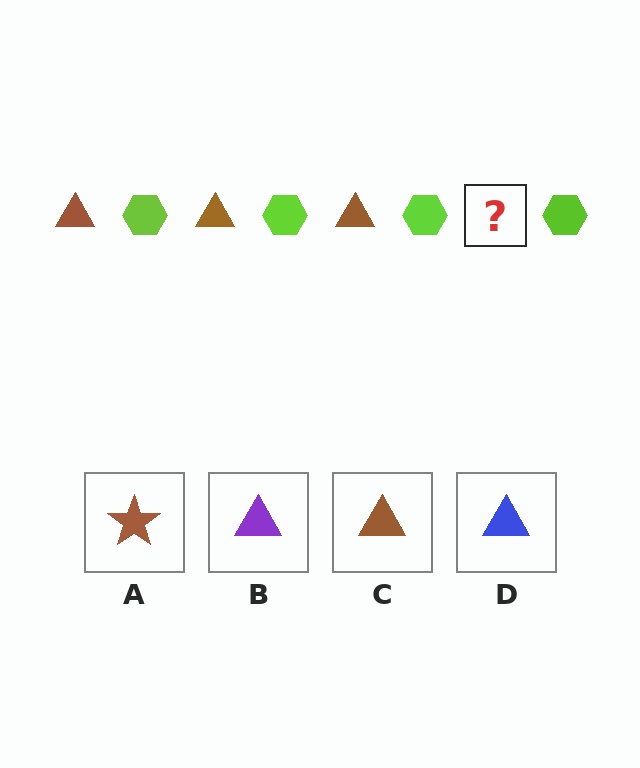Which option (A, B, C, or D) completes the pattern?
C.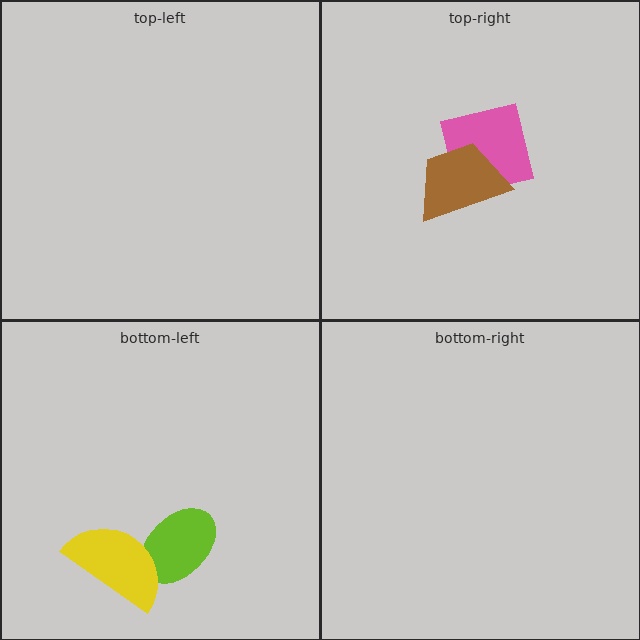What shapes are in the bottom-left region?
The lime ellipse, the yellow semicircle.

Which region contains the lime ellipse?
The bottom-left region.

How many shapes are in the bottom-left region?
2.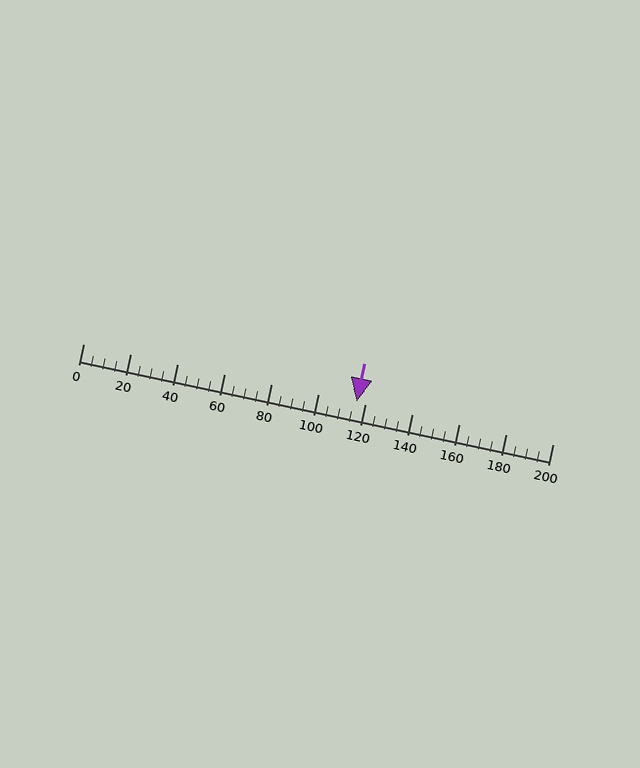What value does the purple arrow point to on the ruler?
The purple arrow points to approximately 117.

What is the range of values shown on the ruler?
The ruler shows values from 0 to 200.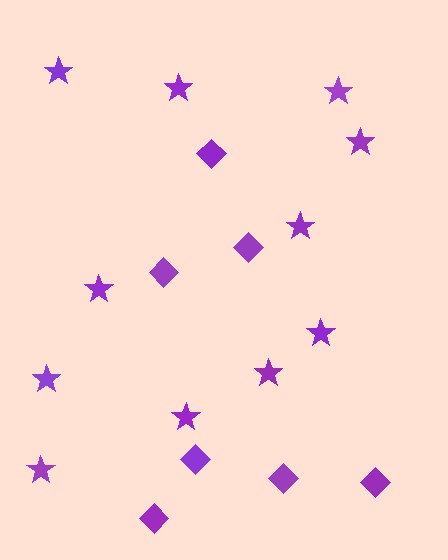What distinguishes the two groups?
There are 2 groups: one group of stars (11) and one group of diamonds (7).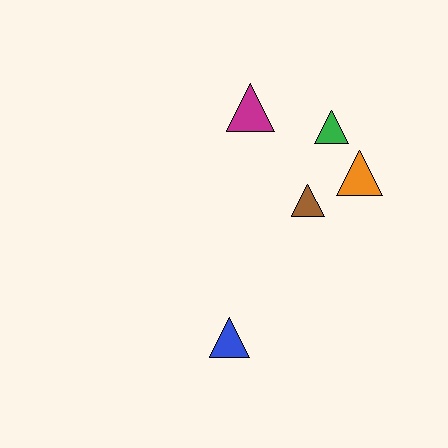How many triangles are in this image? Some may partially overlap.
There are 5 triangles.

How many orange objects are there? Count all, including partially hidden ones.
There is 1 orange object.